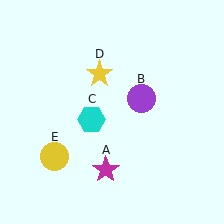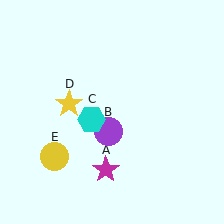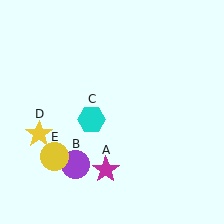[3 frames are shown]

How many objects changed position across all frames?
2 objects changed position: purple circle (object B), yellow star (object D).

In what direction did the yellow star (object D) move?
The yellow star (object D) moved down and to the left.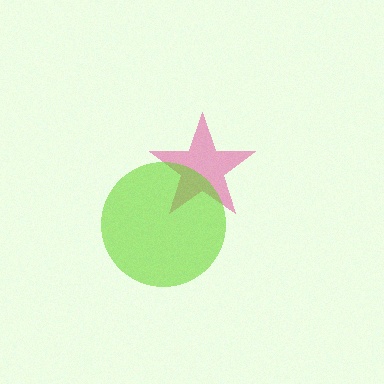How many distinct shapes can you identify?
There are 2 distinct shapes: a pink star, a lime circle.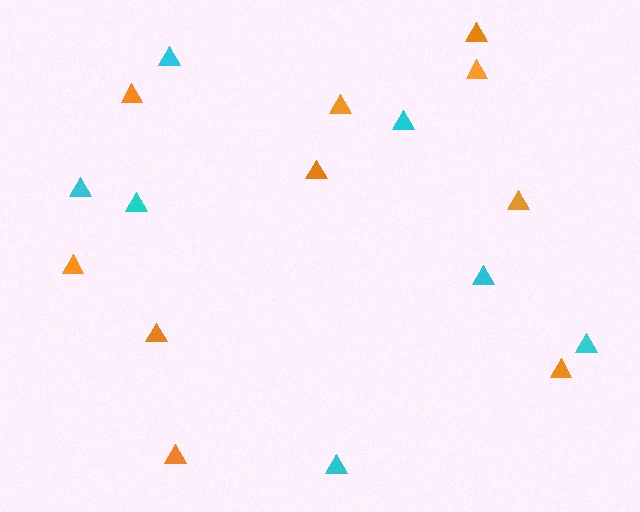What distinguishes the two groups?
There are 2 groups: one group of orange triangles (10) and one group of cyan triangles (7).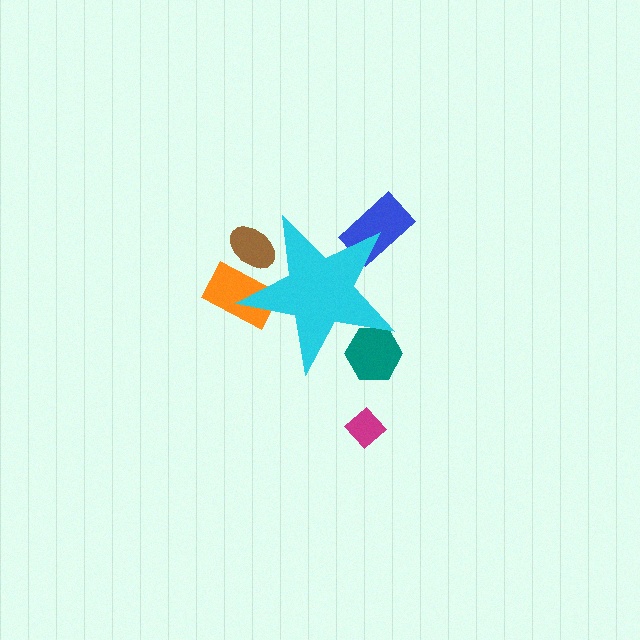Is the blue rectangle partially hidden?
Yes, the blue rectangle is partially hidden behind the cyan star.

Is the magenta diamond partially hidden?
No, the magenta diamond is fully visible.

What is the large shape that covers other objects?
A cyan star.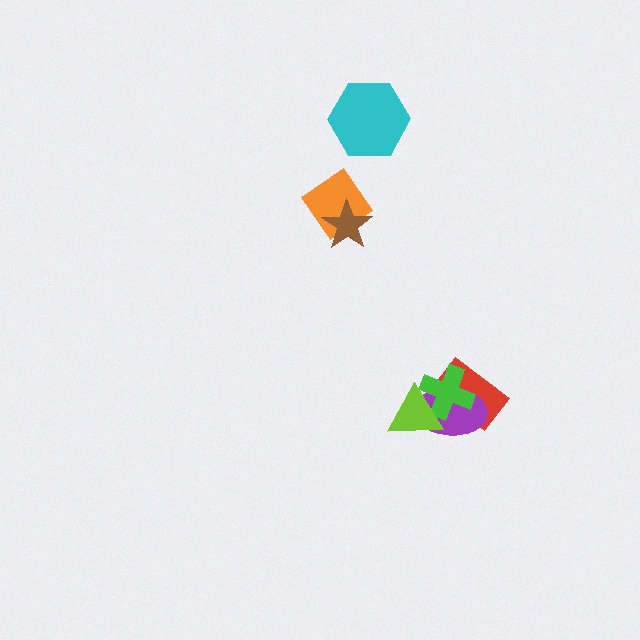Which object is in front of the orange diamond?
The brown star is in front of the orange diamond.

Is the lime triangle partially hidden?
No, no other shape covers it.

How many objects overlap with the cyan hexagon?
0 objects overlap with the cyan hexagon.